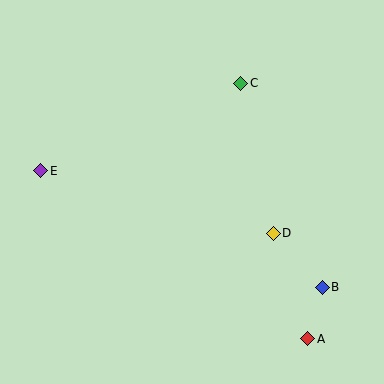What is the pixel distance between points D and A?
The distance between D and A is 111 pixels.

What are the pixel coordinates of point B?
Point B is at (322, 287).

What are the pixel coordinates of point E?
Point E is at (41, 171).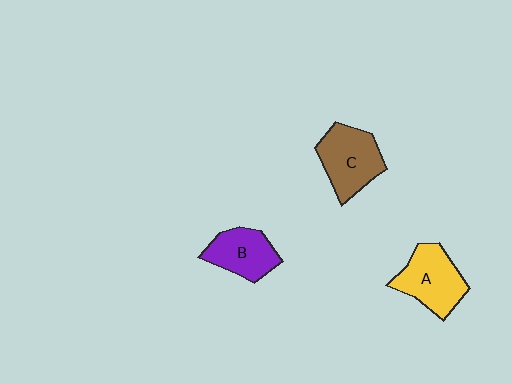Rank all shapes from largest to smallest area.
From largest to smallest: C (brown), A (yellow), B (purple).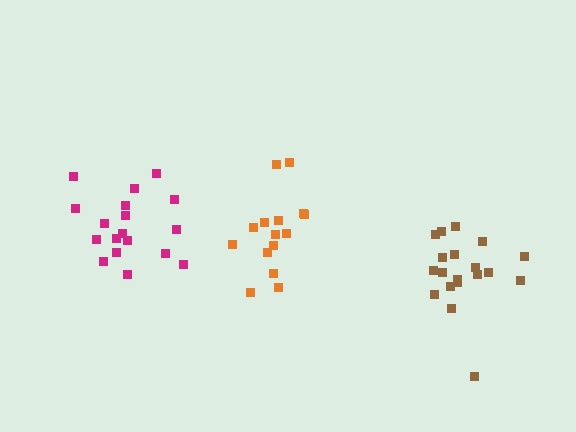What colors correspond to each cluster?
The clusters are colored: orange, magenta, brown.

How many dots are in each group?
Group 1: 15 dots, Group 2: 18 dots, Group 3: 19 dots (52 total).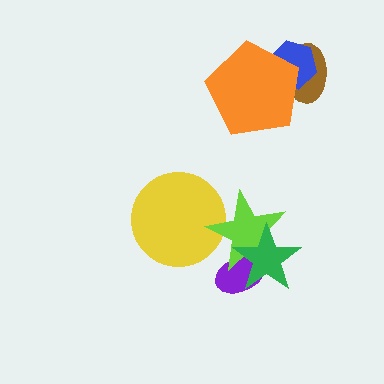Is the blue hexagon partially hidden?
Yes, it is partially covered by another shape.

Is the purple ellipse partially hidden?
Yes, it is partially covered by another shape.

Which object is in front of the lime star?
The green star is in front of the lime star.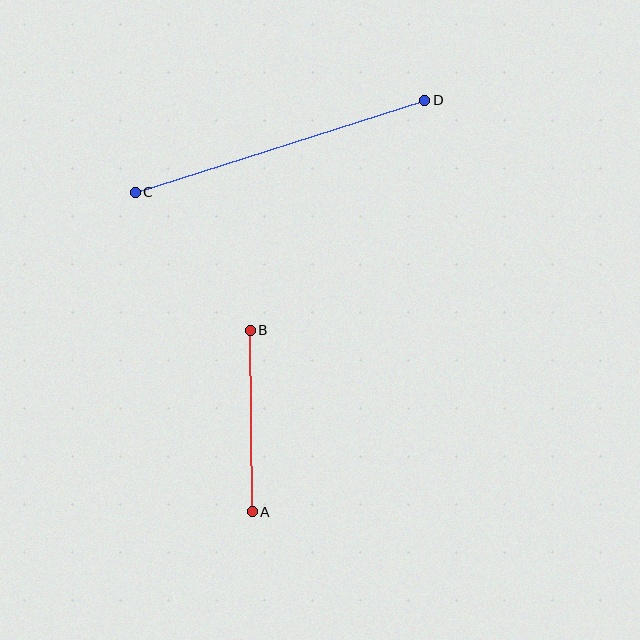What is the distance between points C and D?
The distance is approximately 304 pixels.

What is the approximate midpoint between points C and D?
The midpoint is at approximately (280, 146) pixels.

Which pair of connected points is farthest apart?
Points C and D are farthest apart.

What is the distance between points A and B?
The distance is approximately 181 pixels.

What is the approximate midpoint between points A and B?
The midpoint is at approximately (251, 421) pixels.